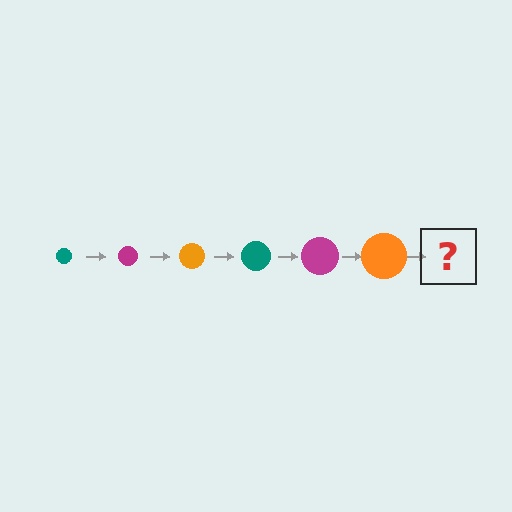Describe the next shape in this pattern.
It should be a teal circle, larger than the previous one.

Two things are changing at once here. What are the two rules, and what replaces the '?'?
The two rules are that the circle grows larger each step and the color cycles through teal, magenta, and orange. The '?' should be a teal circle, larger than the previous one.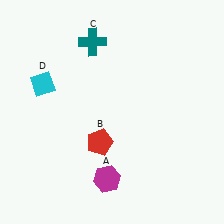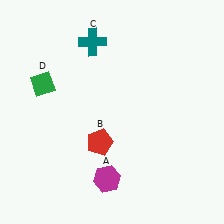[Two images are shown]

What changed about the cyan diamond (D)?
In Image 1, D is cyan. In Image 2, it changed to green.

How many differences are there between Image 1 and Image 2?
There is 1 difference between the two images.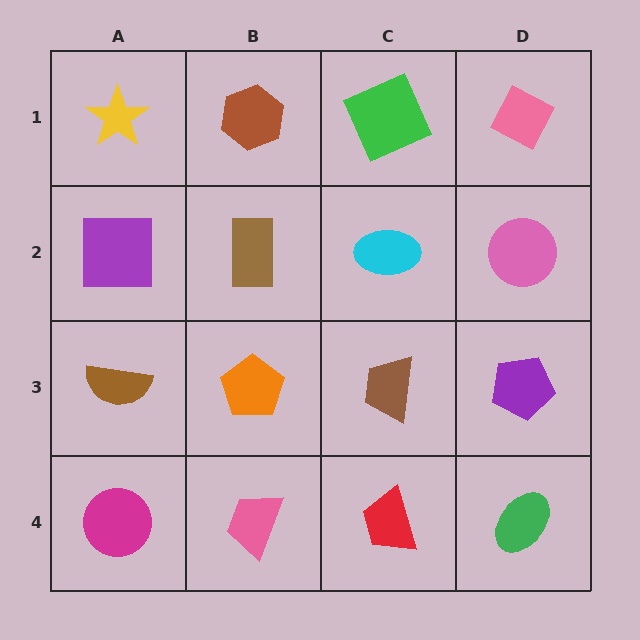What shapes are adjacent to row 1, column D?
A pink circle (row 2, column D), a green square (row 1, column C).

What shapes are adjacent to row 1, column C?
A cyan ellipse (row 2, column C), a brown hexagon (row 1, column B), a pink diamond (row 1, column D).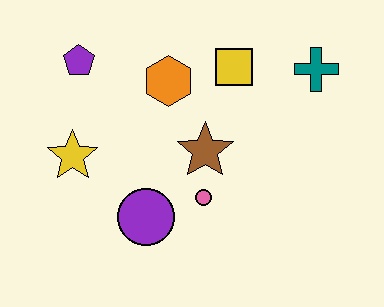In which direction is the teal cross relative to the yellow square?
The teal cross is to the right of the yellow square.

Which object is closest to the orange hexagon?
The yellow square is closest to the orange hexagon.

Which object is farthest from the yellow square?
The yellow star is farthest from the yellow square.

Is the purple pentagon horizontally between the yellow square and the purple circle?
No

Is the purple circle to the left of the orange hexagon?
Yes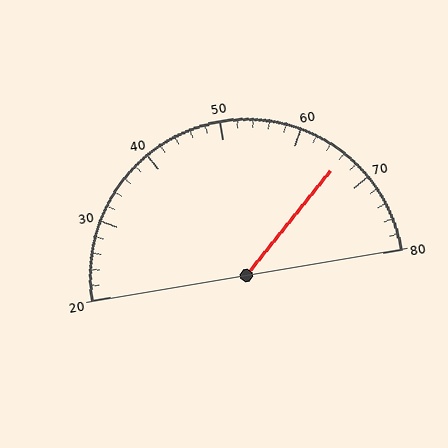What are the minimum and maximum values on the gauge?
The gauge ranges from 20 to 80.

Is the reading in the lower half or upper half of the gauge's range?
The reading is in the upper half of the range (20 to 80).